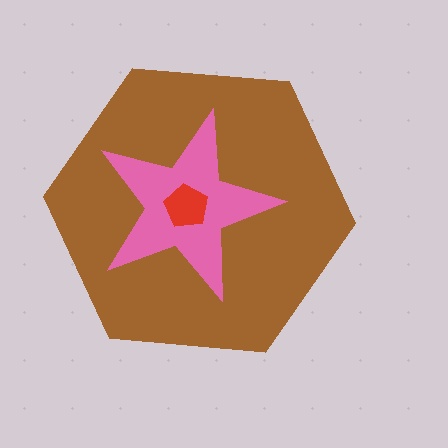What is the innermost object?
The red pentagon.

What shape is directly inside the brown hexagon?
The pink star.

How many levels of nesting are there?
3.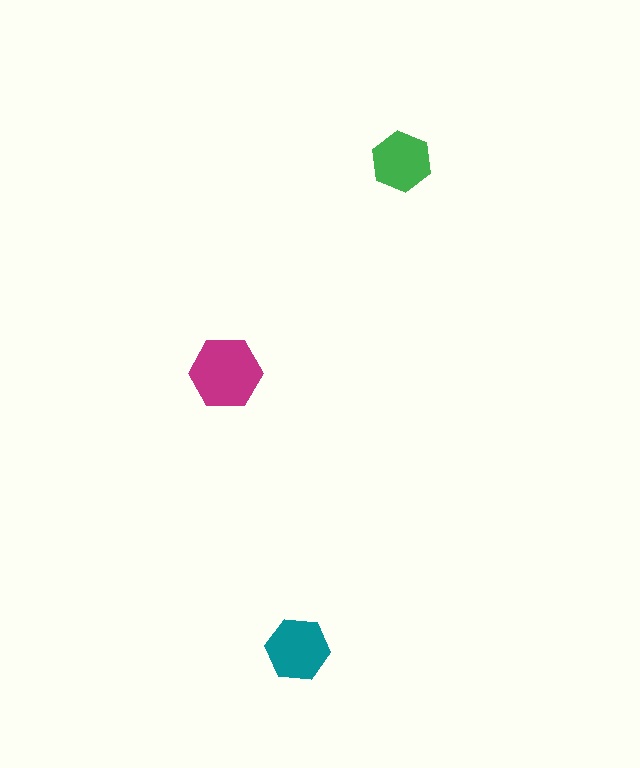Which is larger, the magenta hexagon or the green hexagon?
The magenta one.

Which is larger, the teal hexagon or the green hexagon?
The teal one.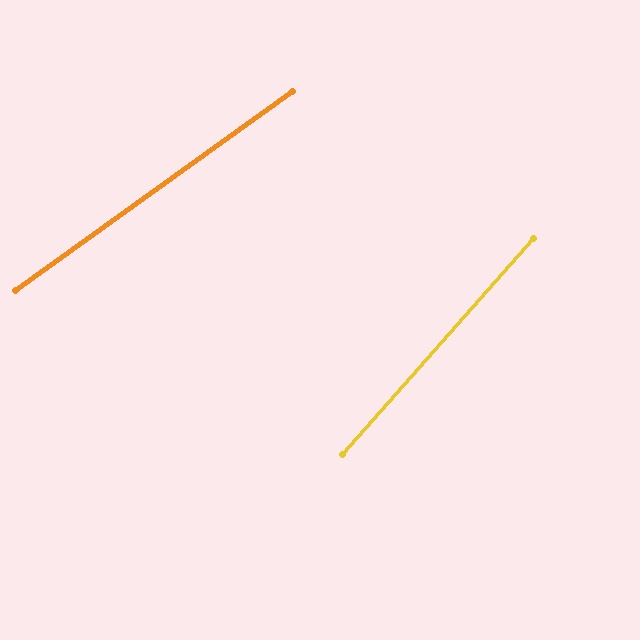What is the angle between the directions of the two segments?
Approximately 13 degrees.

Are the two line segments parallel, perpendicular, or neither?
Neither parallel nor perpendicular — they differ by about 13°.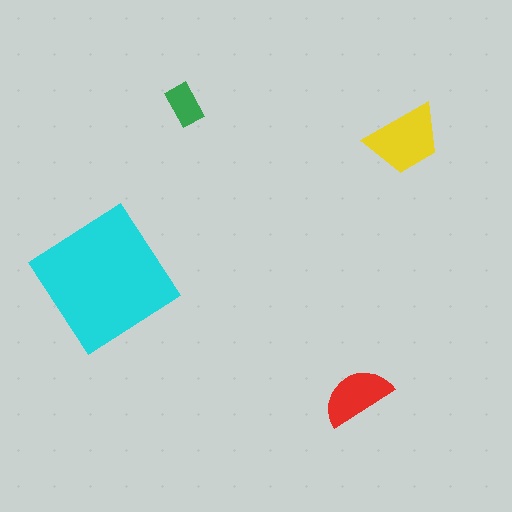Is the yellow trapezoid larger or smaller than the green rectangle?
Larger.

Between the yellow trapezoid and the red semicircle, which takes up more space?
The yellow trapezoid.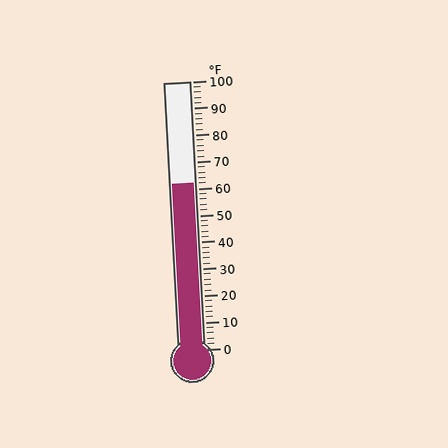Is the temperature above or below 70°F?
The temperature is below 70°F.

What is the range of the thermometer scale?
The thermometer scale ranges from 0°F to 100°F.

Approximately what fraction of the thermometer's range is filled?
The thermometer is filled to approximately 60% of its range.